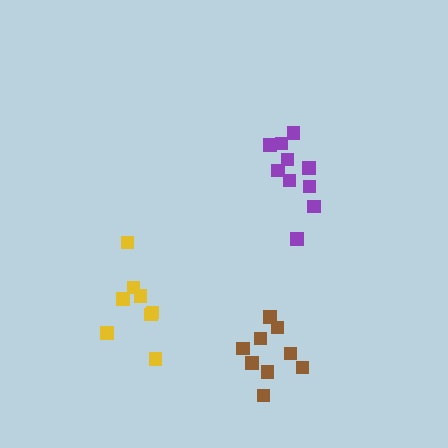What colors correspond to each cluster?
The clusters are colored: purple, yellow, brown.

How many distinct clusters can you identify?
There are 3 distinct clusters.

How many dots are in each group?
Group 1: 10 dots, Group 2: 8 dots, Group 3: 9 dots (27 total).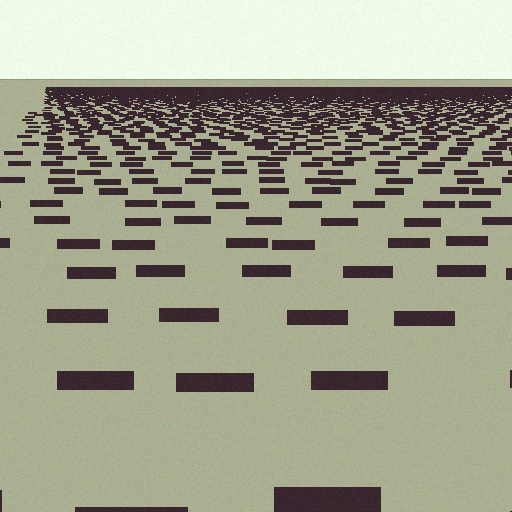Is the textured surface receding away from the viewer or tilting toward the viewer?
The surface is receding away from the viewer. Texture elements get smaller and denser toward the top.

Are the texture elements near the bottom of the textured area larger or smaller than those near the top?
Larger. Near the bottom, elements are closer to the viewer and appear at a bigger on-screen size.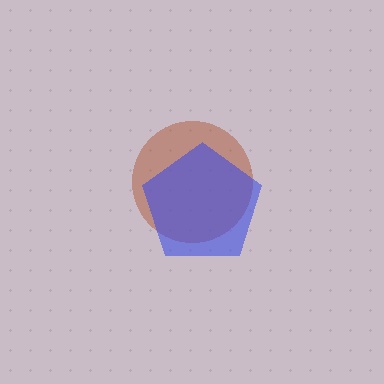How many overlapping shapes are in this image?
There are 2 overlapping shapes in the image.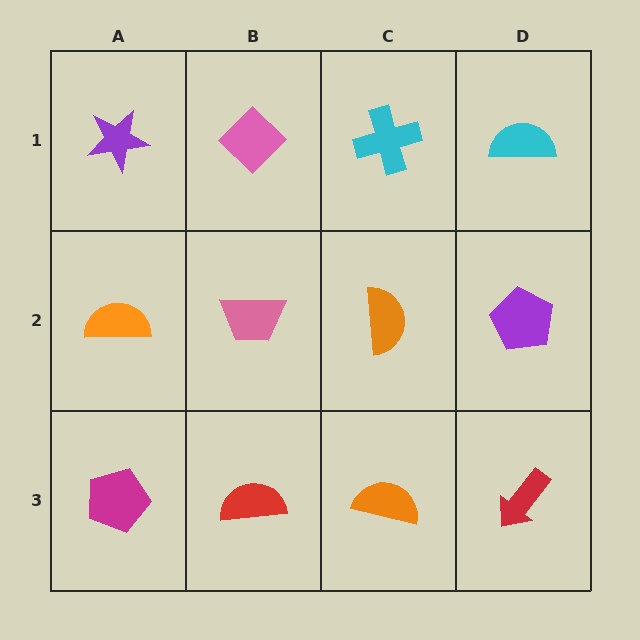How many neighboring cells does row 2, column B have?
4.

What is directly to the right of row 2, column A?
A pink trapezoid.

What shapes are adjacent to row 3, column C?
An orange semicircle (row 2, column C), a red semicircle (row 3, column B), a red arrow (row 3, column D).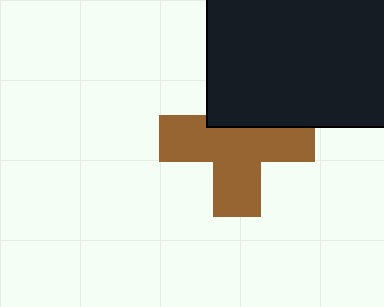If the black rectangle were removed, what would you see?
You would see the complete brown cross.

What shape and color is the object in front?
The object in front is a black rectangle.